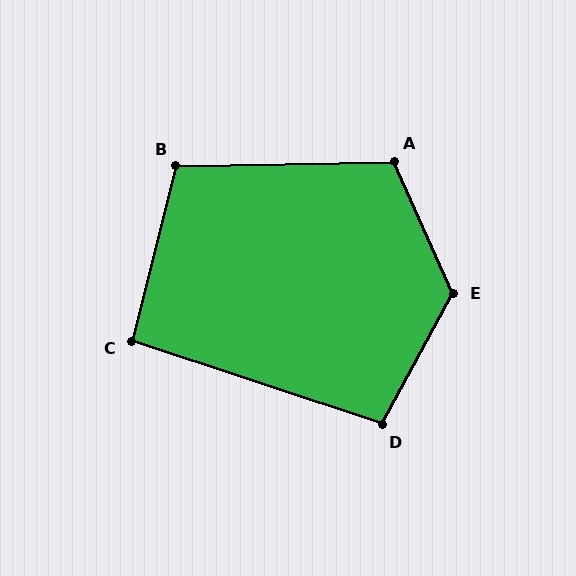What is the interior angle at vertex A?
Approximately 113 degrees (obtuse).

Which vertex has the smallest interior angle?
C, at approximately 94 degrees.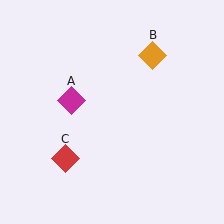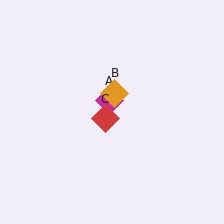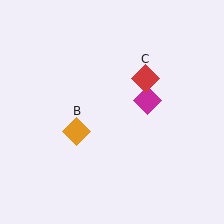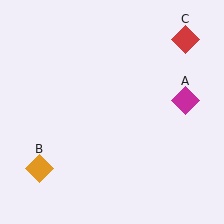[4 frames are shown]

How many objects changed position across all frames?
3 objects changed position: magenta diamond (object A), orange diamond (object B), red diamond (object C).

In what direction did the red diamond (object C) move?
The red diamond (object C) moved up and to the right.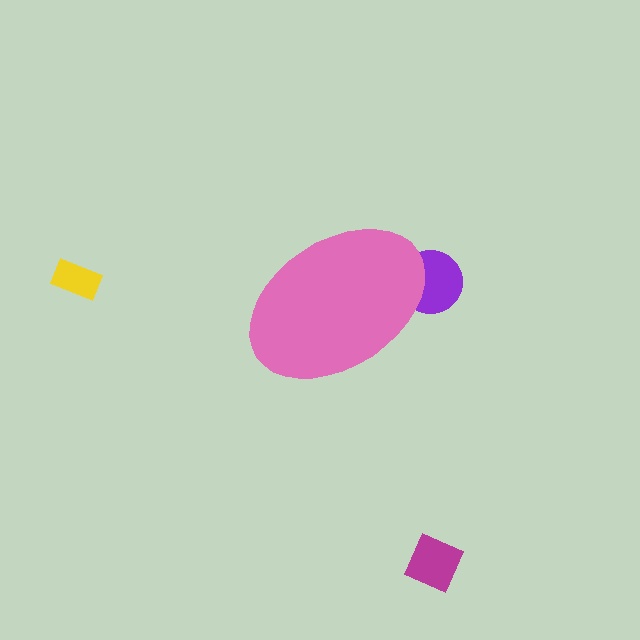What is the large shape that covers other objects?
A pink ellipse.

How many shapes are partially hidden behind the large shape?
1 shape is partially hidden.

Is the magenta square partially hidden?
No, the magenta square is fully visible.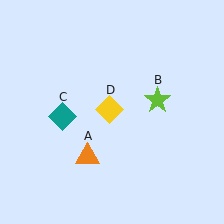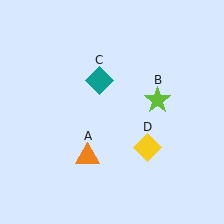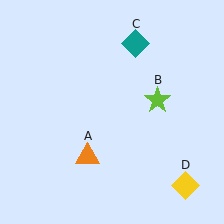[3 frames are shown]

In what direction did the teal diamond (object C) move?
The teal diamond (object C) moved up and to the right.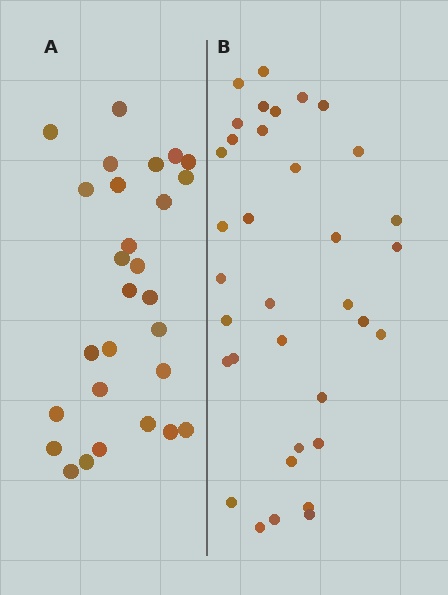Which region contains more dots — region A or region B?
Region B (the right region) has more dots.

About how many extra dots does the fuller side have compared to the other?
Region B has roughly 8 or so more dots than region A.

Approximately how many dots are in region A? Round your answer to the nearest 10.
About 30 dots. (The exact count is 28, which rounds to 30.)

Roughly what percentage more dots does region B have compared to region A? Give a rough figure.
About 25% more.